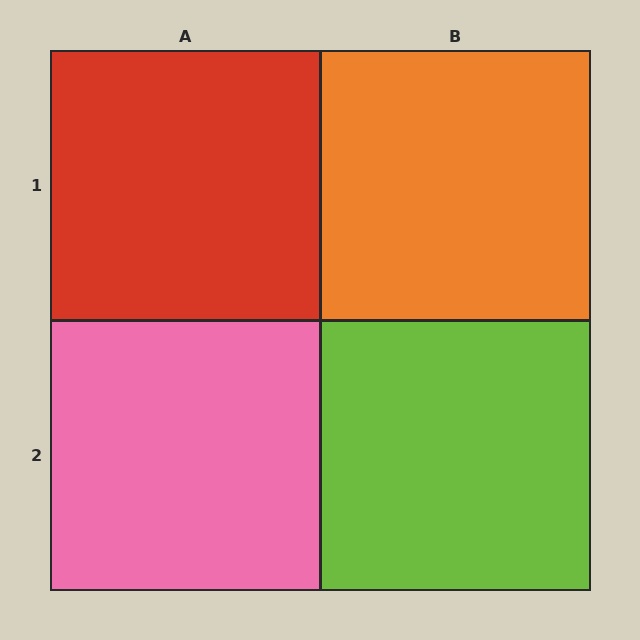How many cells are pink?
1 cell is pink.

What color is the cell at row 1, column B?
Orange.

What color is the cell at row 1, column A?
Red.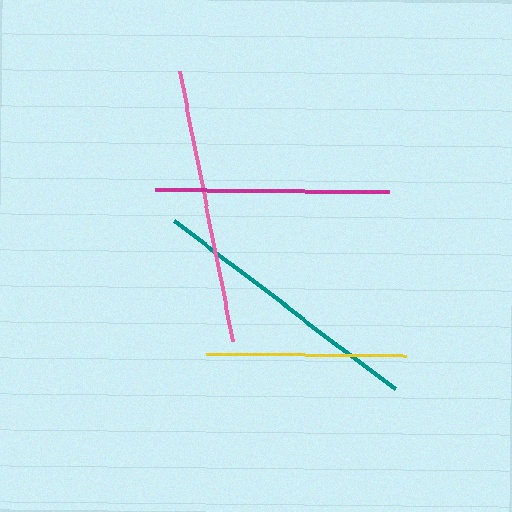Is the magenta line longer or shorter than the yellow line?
The magenta line is longer than the yellow line.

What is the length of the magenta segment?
The magenta segment is approximately 234 pixels long.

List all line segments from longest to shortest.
From longest to shortest: teal, pink, magenta, yellow.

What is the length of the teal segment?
The teal segment is approximately 277 pixels long.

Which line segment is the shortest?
The yellow line is the shortest at approximately 201 pixels.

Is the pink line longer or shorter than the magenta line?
The pink line is longer than the magenta line.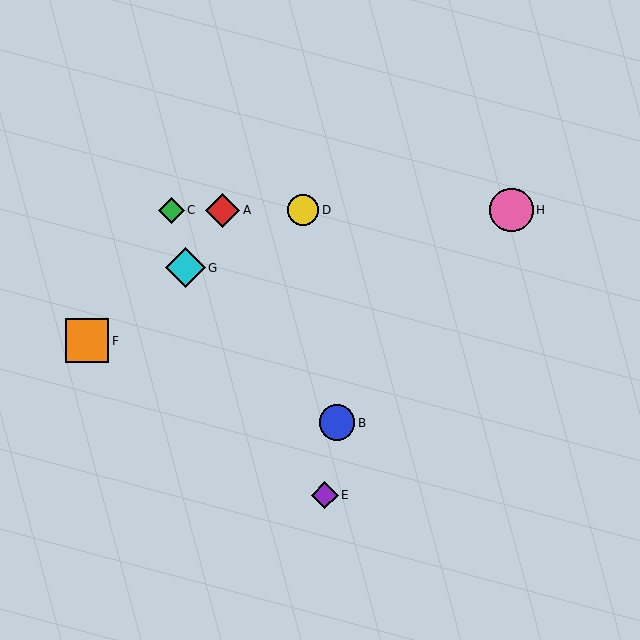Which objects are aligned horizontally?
Objects A, C, D, H are aligned horizontally.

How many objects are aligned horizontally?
4 objects (A, C, D, H) are aligned horizontally.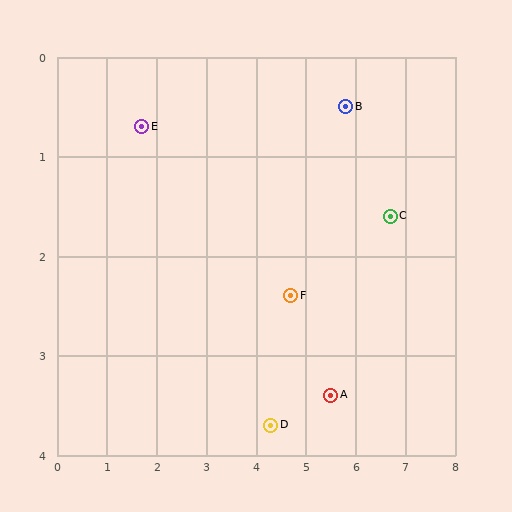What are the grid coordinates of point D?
Point D is at approximately (4.3, 3.7).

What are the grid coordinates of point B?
Point B is at approximately (5.8, 0.5).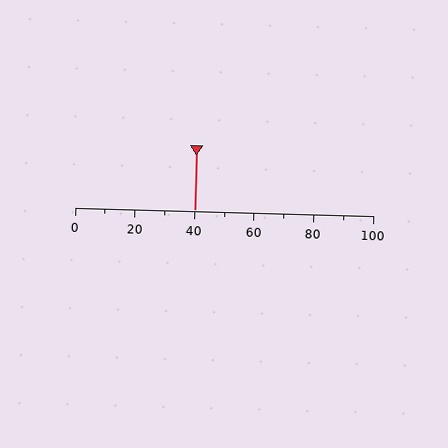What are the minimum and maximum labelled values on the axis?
The axis runs from 0 to 100.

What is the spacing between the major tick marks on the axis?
The major ticks are spaced 20 apart.